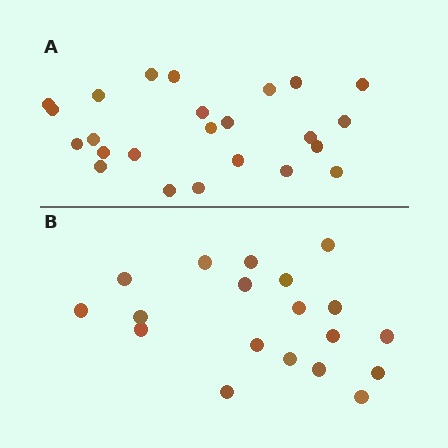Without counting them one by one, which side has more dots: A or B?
Region A (the top region) has more dots.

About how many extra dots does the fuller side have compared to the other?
Region A has about 5 more dots than region B.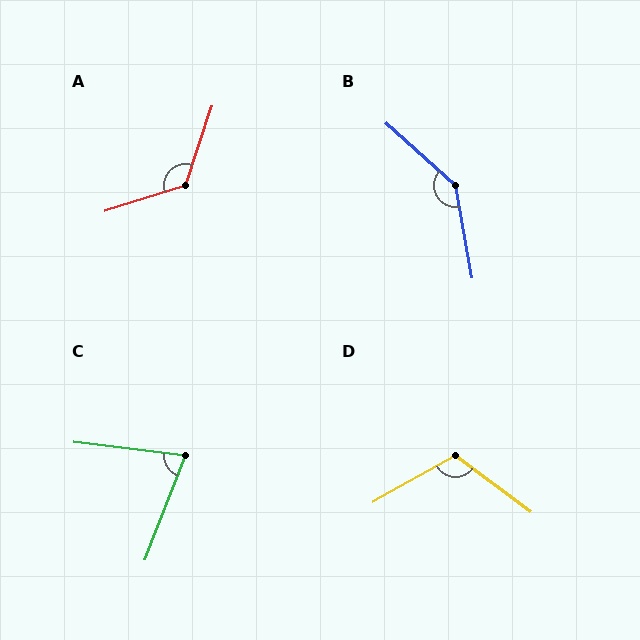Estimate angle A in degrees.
Approximately 126 degrees.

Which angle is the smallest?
C, at approximately 76 degrees.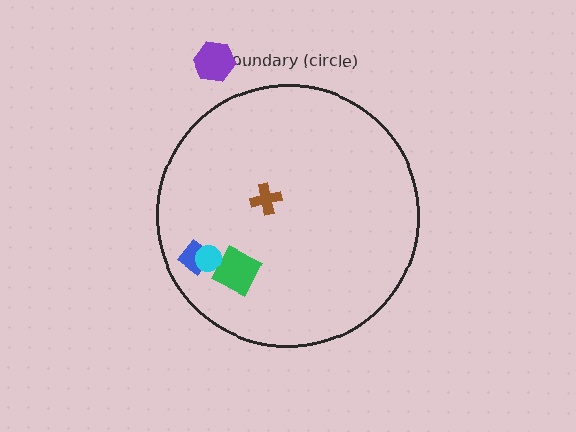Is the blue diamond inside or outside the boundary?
Inside.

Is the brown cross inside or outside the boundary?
Inside.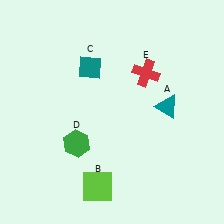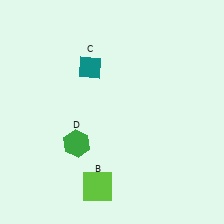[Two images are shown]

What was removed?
The red cross (E), the teal triangle (A) were removed in Image 2.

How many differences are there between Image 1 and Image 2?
There are 2 differences between the two images.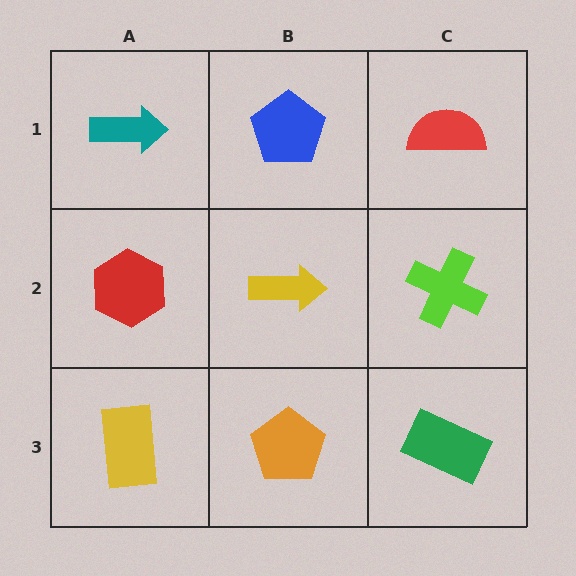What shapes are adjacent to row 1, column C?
A lime cross (row 2, column C), a blue pentagon (row 1, column B).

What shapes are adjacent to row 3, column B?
A yellow arrow (row 2, column B), a yellow rectangle (row 3, column A), a green rectangle (row 3, column C).